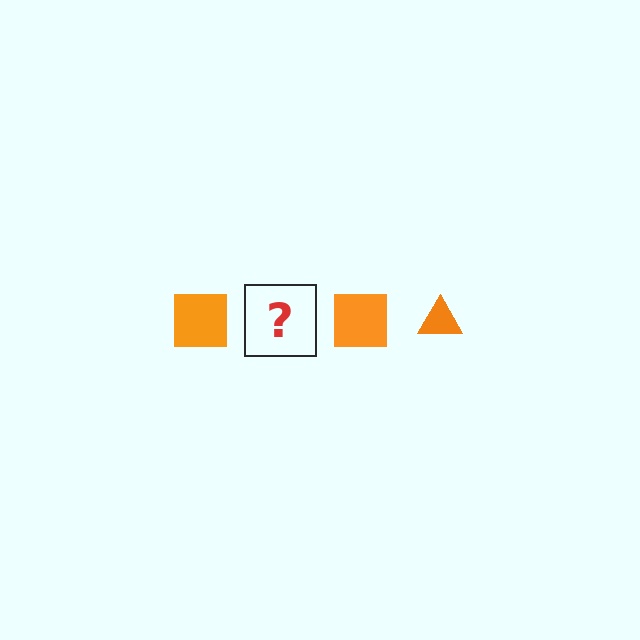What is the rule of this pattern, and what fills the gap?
The rule is that the pattern cycles through square, triangle shapes in orange. The gap should be filled with an orange triangle.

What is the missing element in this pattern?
The missing element is an orange triangle.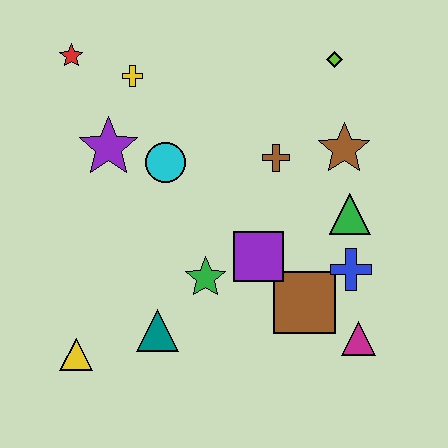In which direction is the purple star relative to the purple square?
The purple star is to the left of the purple square.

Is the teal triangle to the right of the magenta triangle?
No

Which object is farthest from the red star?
The magenta triangle is farthest from the red star.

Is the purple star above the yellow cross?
No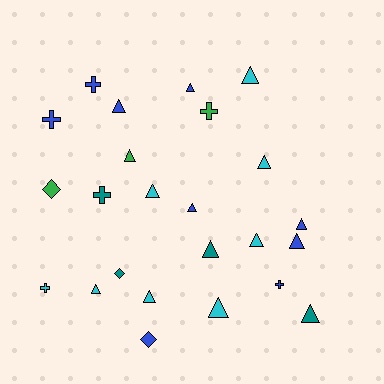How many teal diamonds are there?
There is 1 teal diamond.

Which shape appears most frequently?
Triangle, with 15 objects.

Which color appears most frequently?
Blue, with 9 objects.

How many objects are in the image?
There are 24 objects.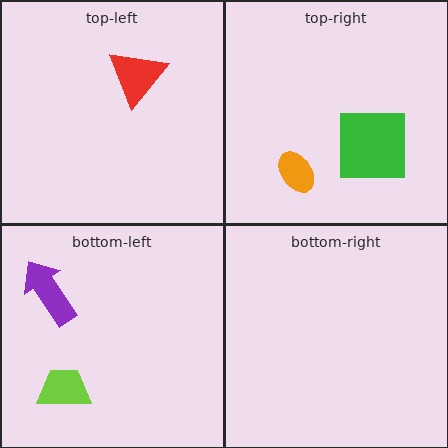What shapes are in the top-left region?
The red triangle.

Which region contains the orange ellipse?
The top-right region.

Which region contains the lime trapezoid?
The bottom-left region.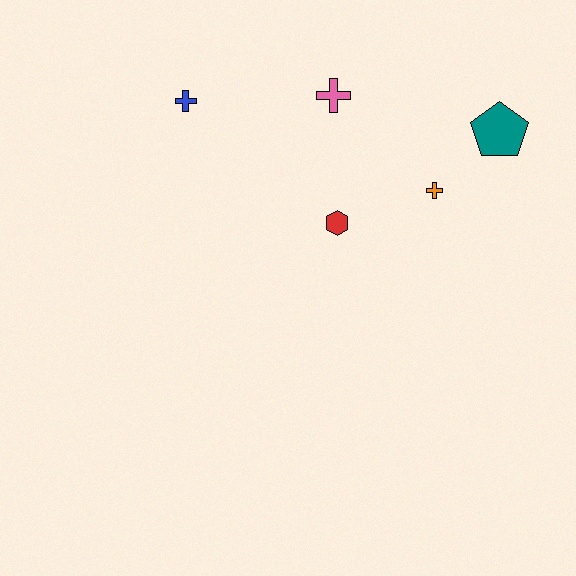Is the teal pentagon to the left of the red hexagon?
No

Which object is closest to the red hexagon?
The orange cross is closest to the red hexagon.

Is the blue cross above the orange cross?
Yes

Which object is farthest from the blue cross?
The teal pentagon is farthest from the blue cross.